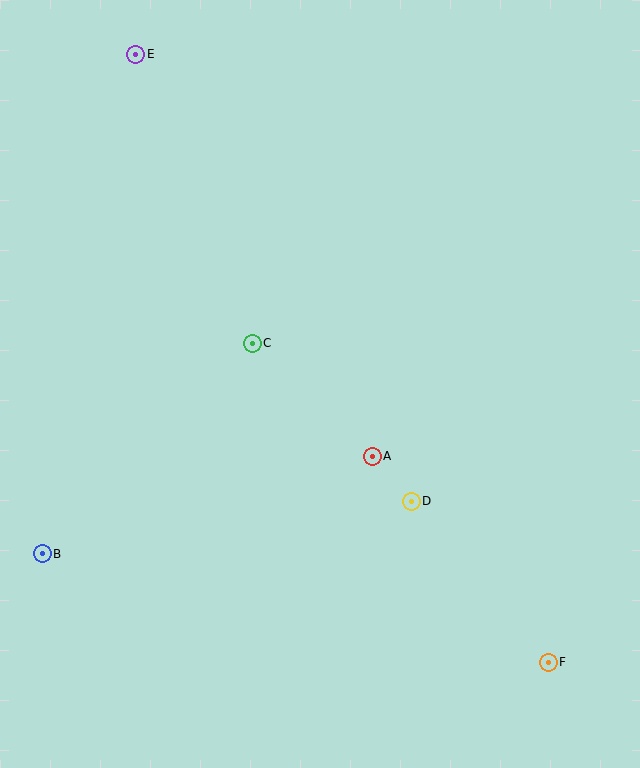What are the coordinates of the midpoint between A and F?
The midpoint between A and F is at (460, 559).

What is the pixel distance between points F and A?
The distance between F and A is 271 pixels.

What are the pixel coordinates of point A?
Point A is at (372, 456).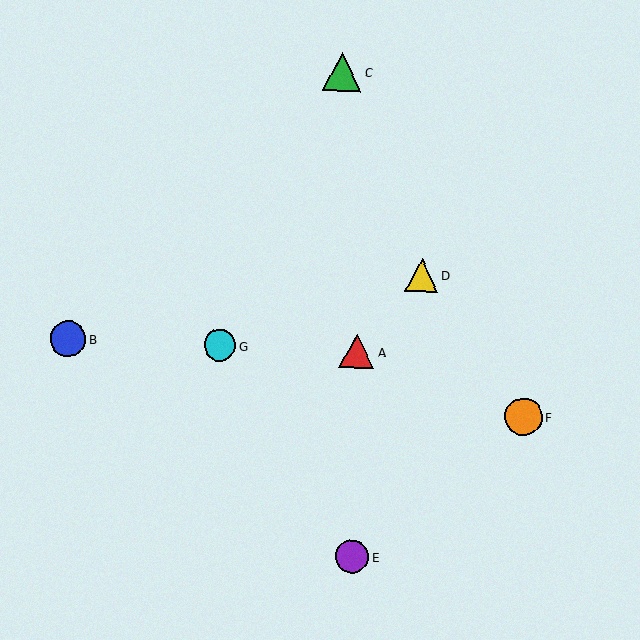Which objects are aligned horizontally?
Objects A, B, G are aligned horizontally.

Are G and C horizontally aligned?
No, G is at y≈345 and C is at y≈72.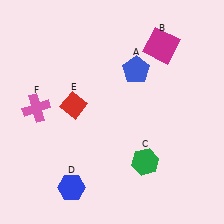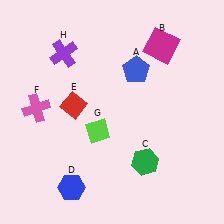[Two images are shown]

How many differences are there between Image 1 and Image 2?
There are 2 differences between the two images.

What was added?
A lime diamond (G), a purple cross (H) were added in Image 2.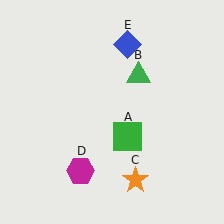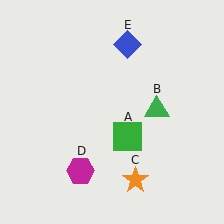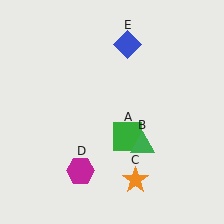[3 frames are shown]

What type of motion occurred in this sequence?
The green triangle (object B) rotated clockwise around the center of the scene.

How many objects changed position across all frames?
1 object changed position: green triangle (object B).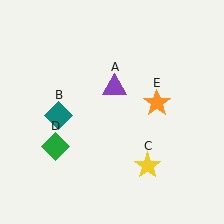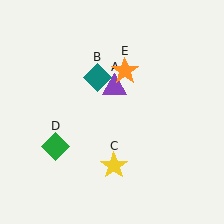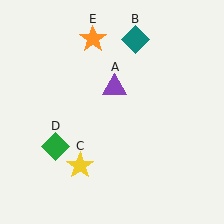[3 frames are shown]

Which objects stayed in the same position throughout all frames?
Purple triangle (object A) and green diamond (object D) remained stationary.